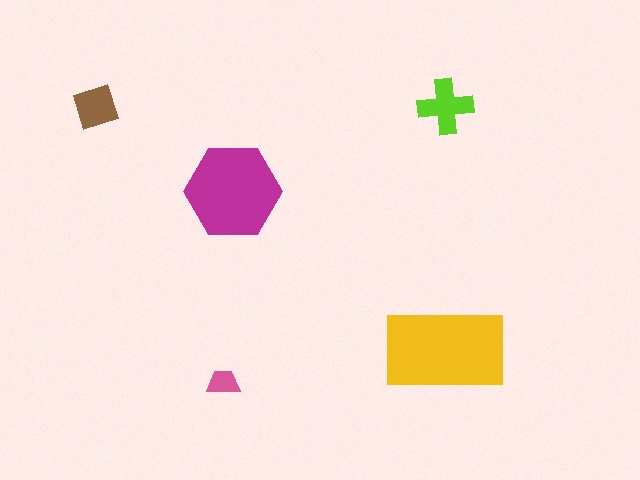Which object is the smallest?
The pink trapezoid.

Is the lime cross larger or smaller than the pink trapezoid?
Larger.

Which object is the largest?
The yellow rectangle.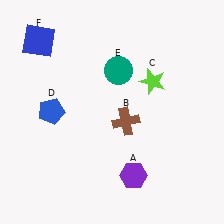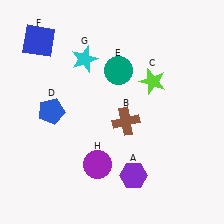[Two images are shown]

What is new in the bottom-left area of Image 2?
A purple circle (H) was added in the bottom-left area of Image 2.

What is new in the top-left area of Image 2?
A cyan star (G) was added in the top-left area of Image 2.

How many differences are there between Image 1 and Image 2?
There are 2 differences between the two images.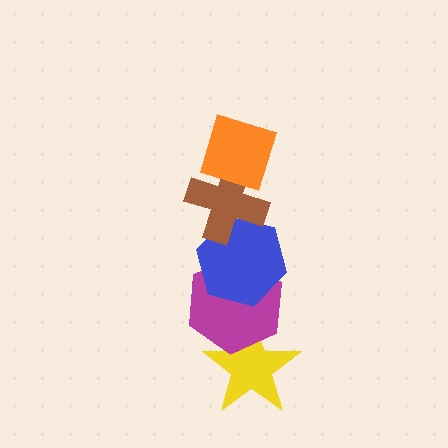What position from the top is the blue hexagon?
The blue hexagon is 3rd from the top.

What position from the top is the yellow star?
The yellow star is 5th from the top.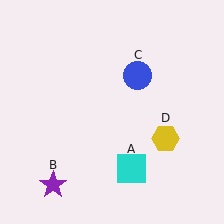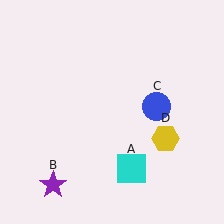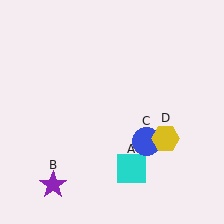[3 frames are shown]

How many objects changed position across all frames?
1 object changed position: blue circle (object C).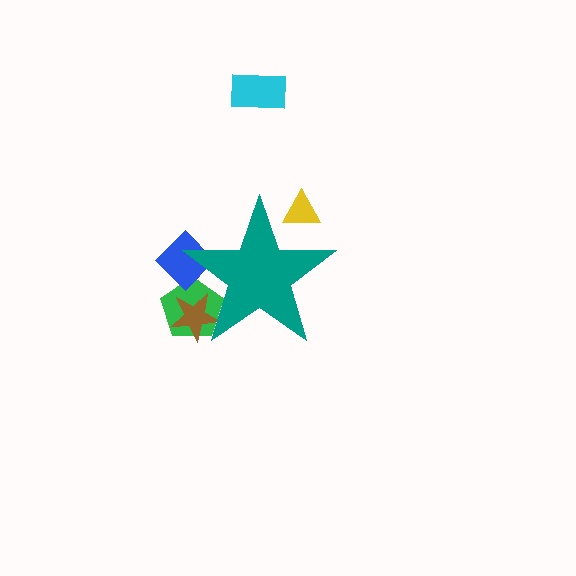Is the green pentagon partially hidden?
Yes, the green pentagon is partially hidden behind the teal star.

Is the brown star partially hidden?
Yes, the brown star is partially hidden behind the teal star.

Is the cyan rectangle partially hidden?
No, the cyan rectangle is fully visible.